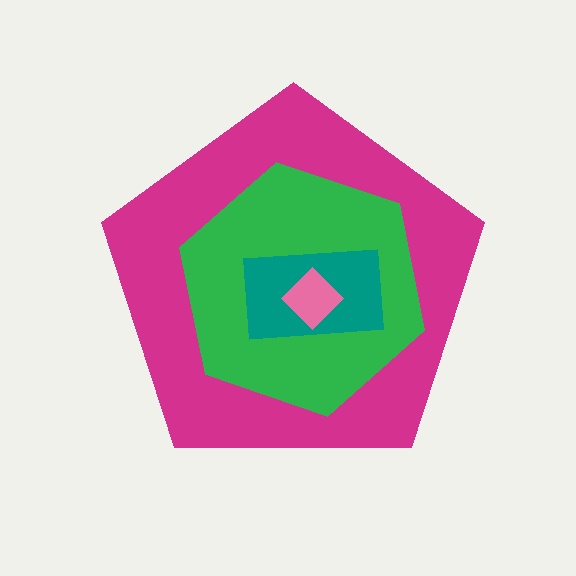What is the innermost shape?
The pink diamond.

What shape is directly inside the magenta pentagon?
The green hexagon.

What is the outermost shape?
The magenta pentagon.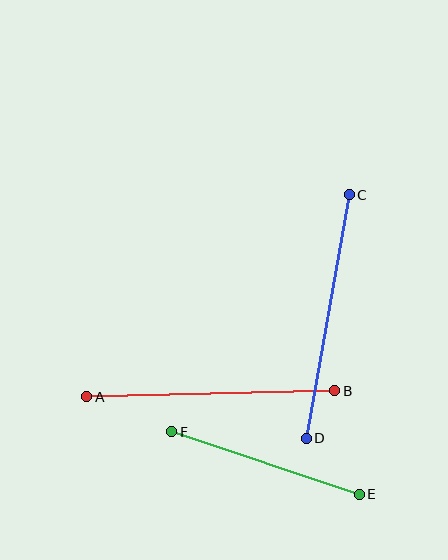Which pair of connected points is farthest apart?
Points A and B are farthest apart.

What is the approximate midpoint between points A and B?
The midpoint is at approximately (211, 394) pixels.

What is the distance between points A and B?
The distance is approximately 248 pixels.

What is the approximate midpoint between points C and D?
The midpoint is at approximately (328, 317) pixels.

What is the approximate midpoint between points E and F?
The midpoint is at approximately (265, 463) pixels.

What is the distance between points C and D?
The distance is approximately 247 pixels.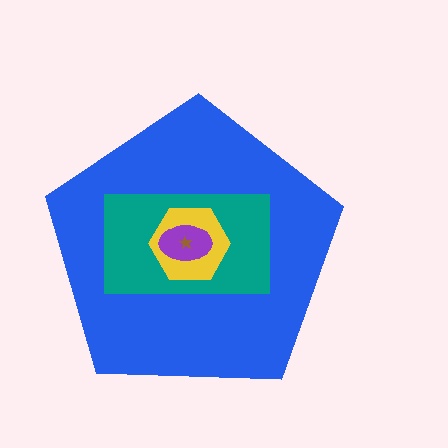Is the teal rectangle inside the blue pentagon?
Yes.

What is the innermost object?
The brown star.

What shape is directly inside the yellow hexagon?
The purple ellipse.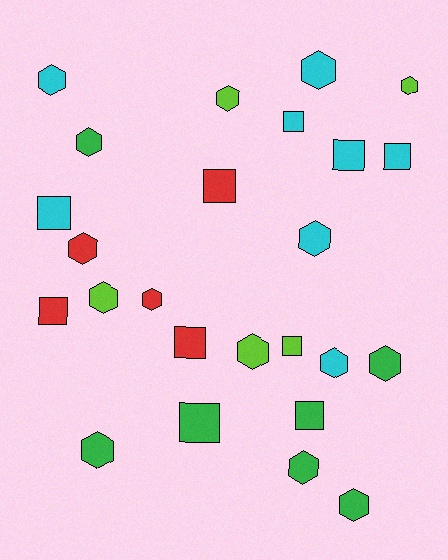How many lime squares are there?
There is 1 lime square.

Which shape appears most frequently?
Hexagon, with 15 objects.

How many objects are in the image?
There are 25 objects.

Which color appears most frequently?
Cyan, with 8 objects.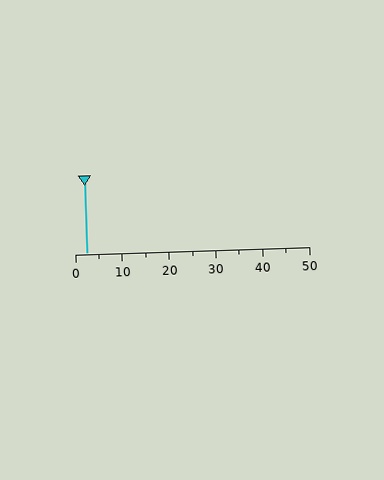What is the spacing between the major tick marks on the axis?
The major ticks are spaced 10 apart.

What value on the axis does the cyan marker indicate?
The marker indicates approximately 2.5.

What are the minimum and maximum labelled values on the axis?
The axis runs from 0 to 50.